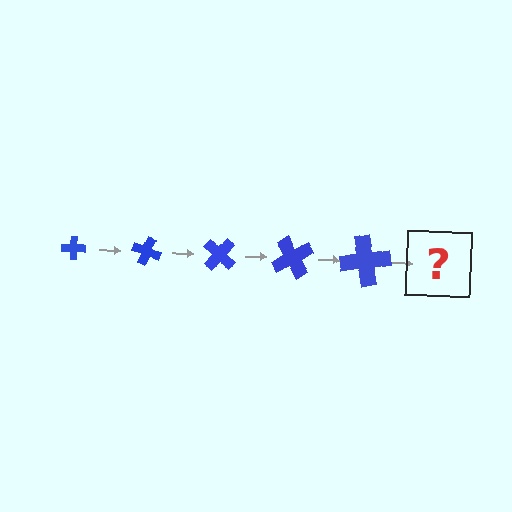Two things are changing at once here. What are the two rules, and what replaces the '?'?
The two rules are that the cross grows larger each step and it rotates 20 degrees each step. The '?' should be a cross, larger than the previous one and rotated 100 degrees from the start.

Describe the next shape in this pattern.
It should be a cross, larger than the previous one and rotated 100 degrees from the start.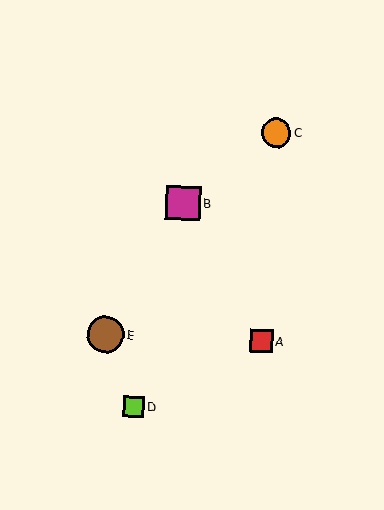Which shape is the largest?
The brown circle (labeled E) is the largest.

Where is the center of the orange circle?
The center of the orange circle is at (276, 133).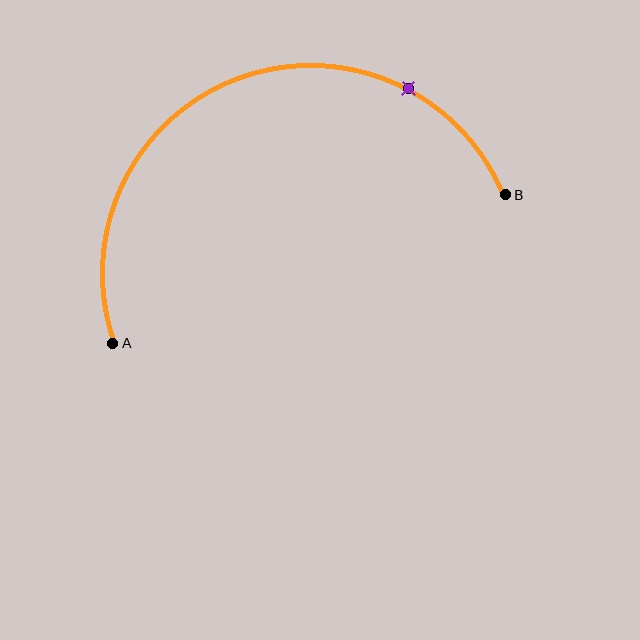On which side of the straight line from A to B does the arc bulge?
The arc bulges above the straight line connecting A and B.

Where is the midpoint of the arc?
The arc midpoint is the point on the curve farthest from the straight line joining A and B. It sits above that line.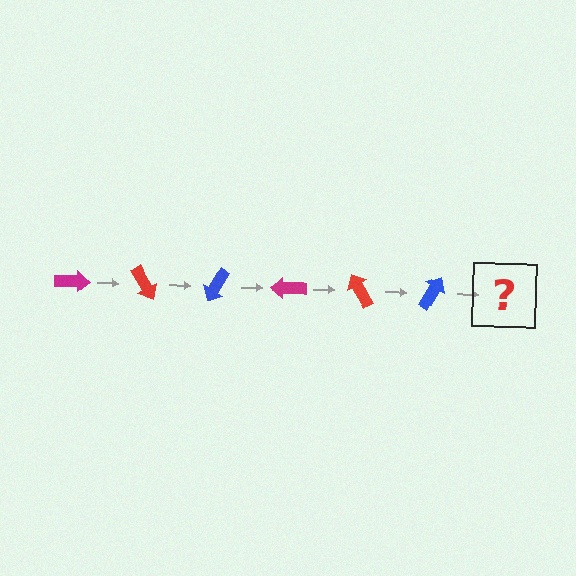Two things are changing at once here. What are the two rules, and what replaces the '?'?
The two rules are that it rotates 60 degrees each step and the color cycles through magenta, red, and blue. The '?' should be a magenta arrow, rotated 360 degrees from the start.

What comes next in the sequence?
The next element should be a magenta arrow, rotated 360 degrees from the start.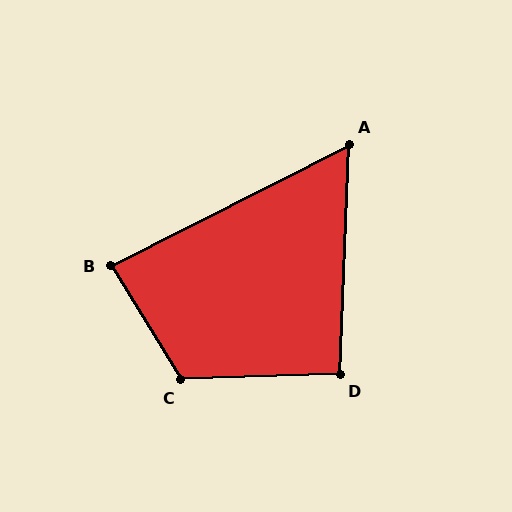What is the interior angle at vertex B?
Approximately 86 degrees (approximately right).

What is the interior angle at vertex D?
Approximately 94 degrees (approximately right).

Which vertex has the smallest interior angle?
A, at approximately 61 degrees.